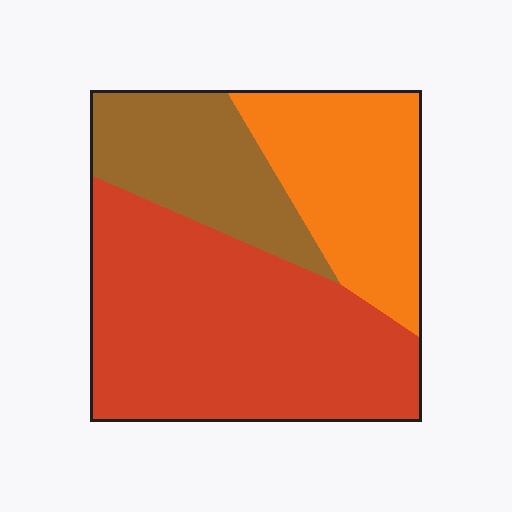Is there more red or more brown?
Red.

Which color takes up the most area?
Red, at roughly 50%.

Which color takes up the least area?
Brown, at roughly 20%.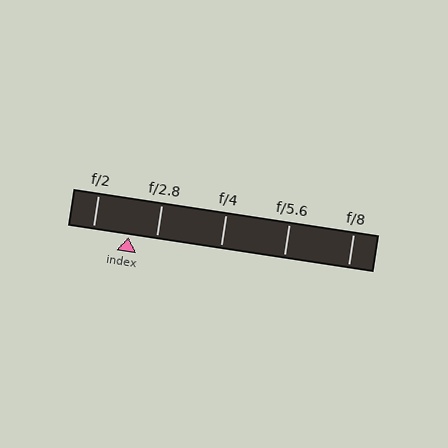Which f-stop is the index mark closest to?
The index mark is closest to f/2.8.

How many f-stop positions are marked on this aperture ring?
There are 5 f-stop positions marked.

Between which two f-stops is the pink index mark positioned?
The index mark is between f/2 and f/2.8.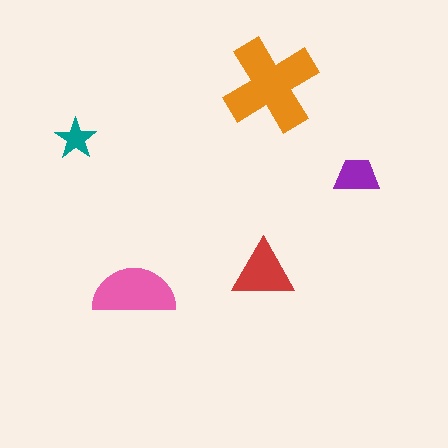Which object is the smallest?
The teal star.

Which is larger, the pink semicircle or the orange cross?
The orange cross.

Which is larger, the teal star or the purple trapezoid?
The purple trapezoid.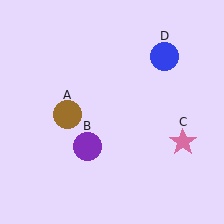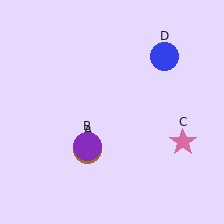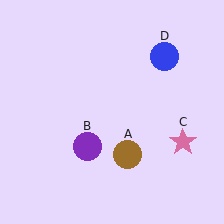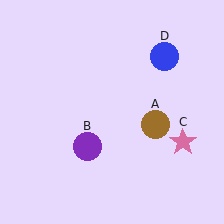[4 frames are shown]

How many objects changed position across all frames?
1 object changed position: brown circle (object A).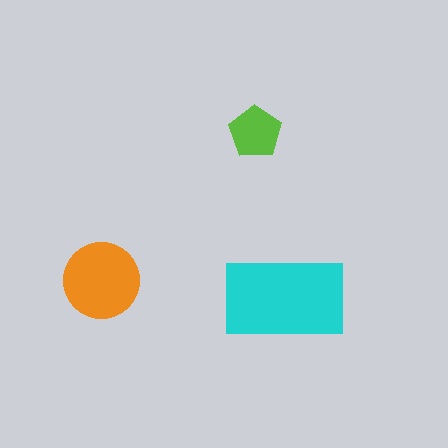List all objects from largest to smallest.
The cyan rectangle, the orange circle, the lime pentagon.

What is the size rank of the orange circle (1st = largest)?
2nd.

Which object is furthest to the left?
The orange circle is leftmost.